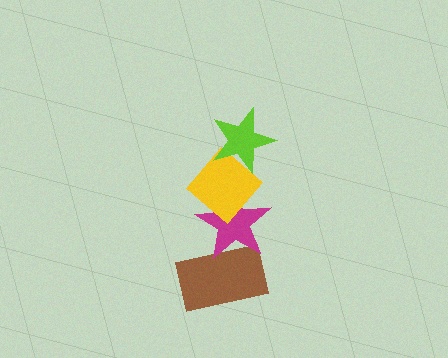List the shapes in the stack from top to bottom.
From top to bottom: the lime star, the yellow diamond, the magenta star, the brown rectangle.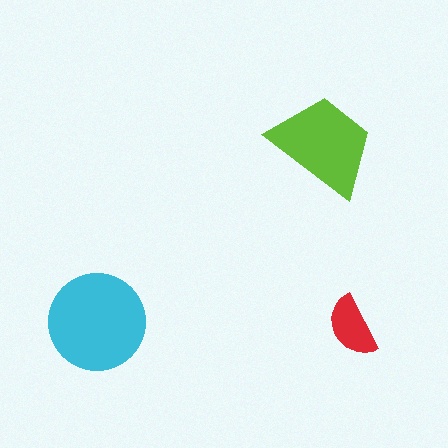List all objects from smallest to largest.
The red semicircle, the lime trapezoid, the cyan circle.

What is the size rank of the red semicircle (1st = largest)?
3rd.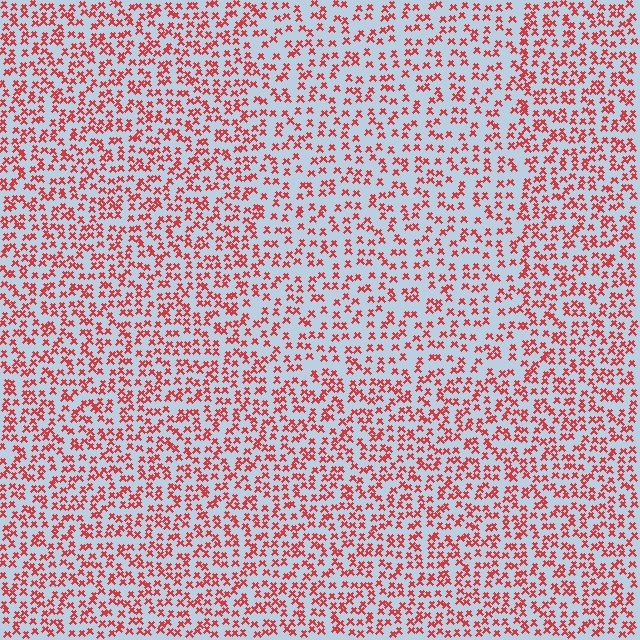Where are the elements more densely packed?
The elements are more densely packed outside the rectangle boundary.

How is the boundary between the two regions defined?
The boundary is defined by a change in element density (approximately 1.5x ratio). All elements are the same color, size, and shape.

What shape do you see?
I see a rectangle.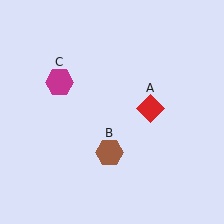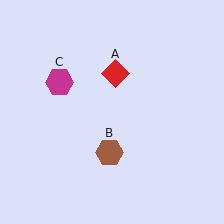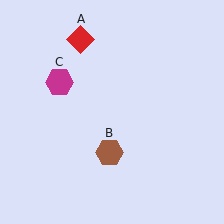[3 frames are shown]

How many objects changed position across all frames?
1 object changed position: red diamond (object A).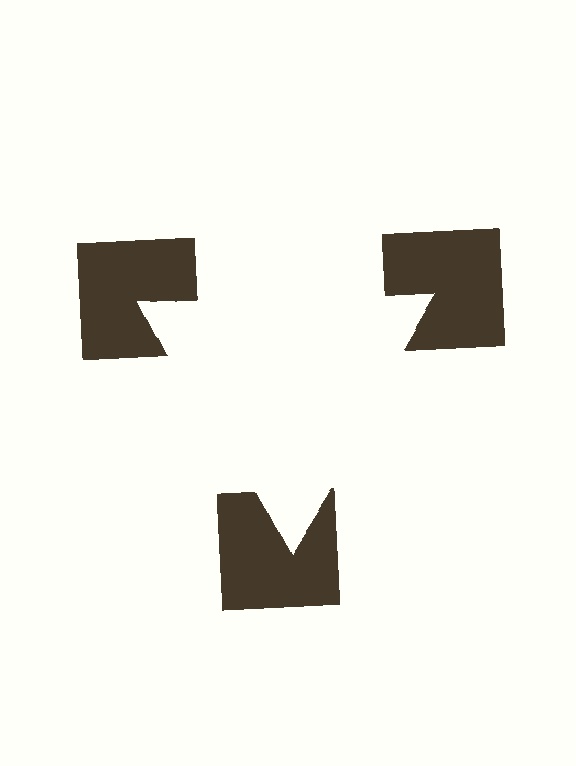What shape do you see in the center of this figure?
An illusory triangle — its edges are inferred from the aligned wedge cuts in the notched squares, not physically drawn.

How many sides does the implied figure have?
3 sides.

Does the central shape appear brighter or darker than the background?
It typically appears slightly brighter than the background, even though no actual brightness change is drawn.